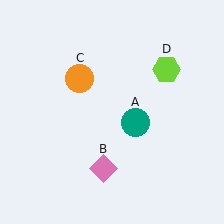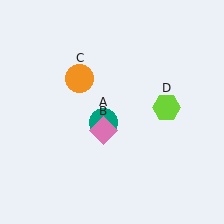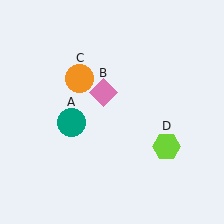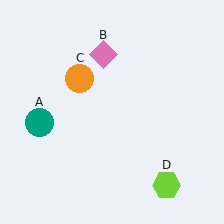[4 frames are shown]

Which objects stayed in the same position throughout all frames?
Orange circle (object C) remained stationary.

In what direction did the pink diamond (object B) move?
The pink diamond (object B) moved up.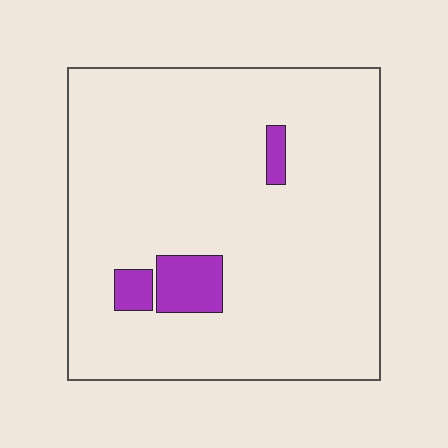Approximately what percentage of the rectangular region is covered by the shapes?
Approximately 5%.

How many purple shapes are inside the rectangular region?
3.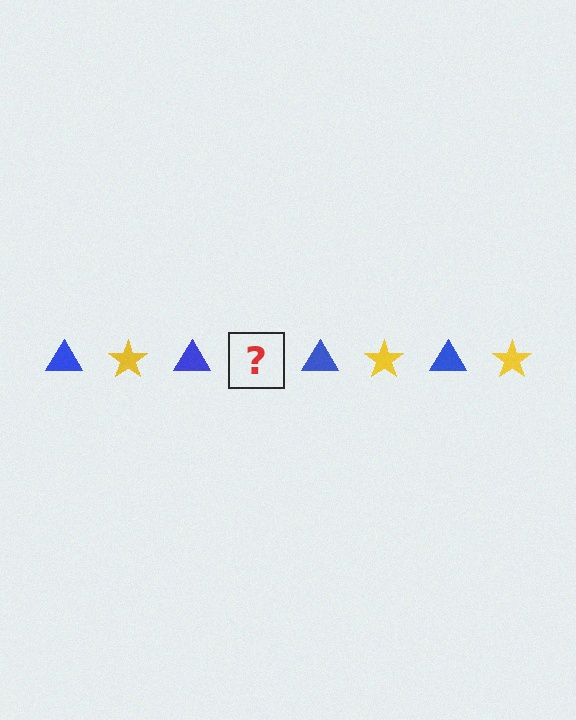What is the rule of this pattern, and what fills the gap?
The rule is that the pattern alternates between blue triangle and yellow star. The gap should be filled with a yellow star.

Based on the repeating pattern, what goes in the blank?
The blank should be a yellow star.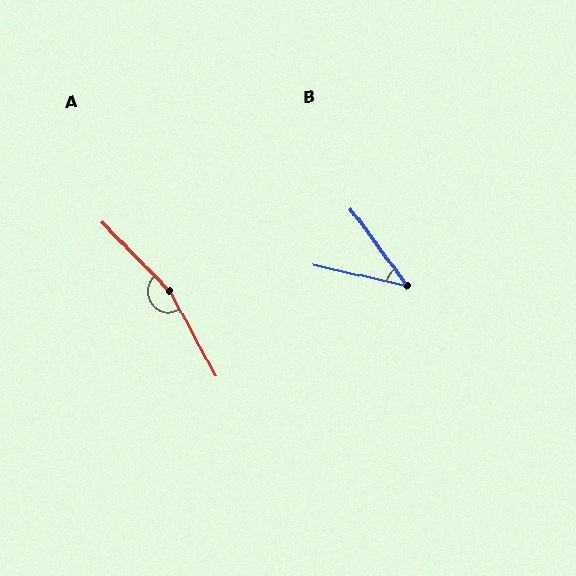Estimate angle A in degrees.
Approximately 164 degrees.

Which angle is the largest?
A, at approximately 164 degrees.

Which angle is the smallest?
B, at approximately 41 degrees.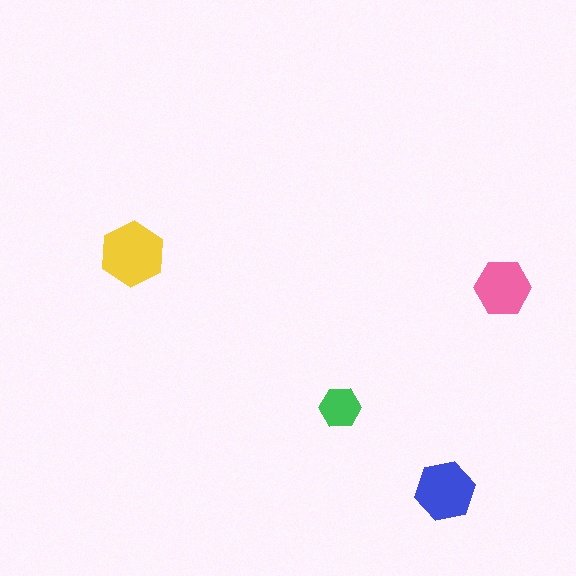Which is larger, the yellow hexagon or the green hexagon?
The yellow one.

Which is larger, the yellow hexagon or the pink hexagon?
The yellow one.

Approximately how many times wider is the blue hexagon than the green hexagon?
About 1.5 times wider.